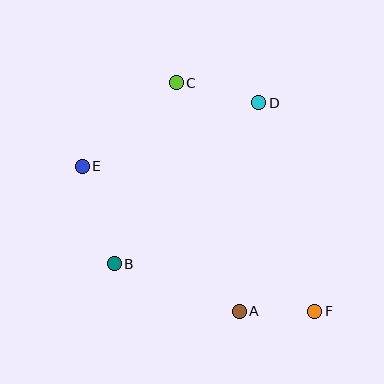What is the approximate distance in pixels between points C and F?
The distance between C and F is approximately 267 pixels.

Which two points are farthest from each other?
Points E and F are farthest from each other.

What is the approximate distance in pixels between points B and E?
The distance between B and E is approximately 103 pixels.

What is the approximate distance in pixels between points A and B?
The distance between A and B is approximately 134 pixels.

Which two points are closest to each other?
Points A and F are closest to each other.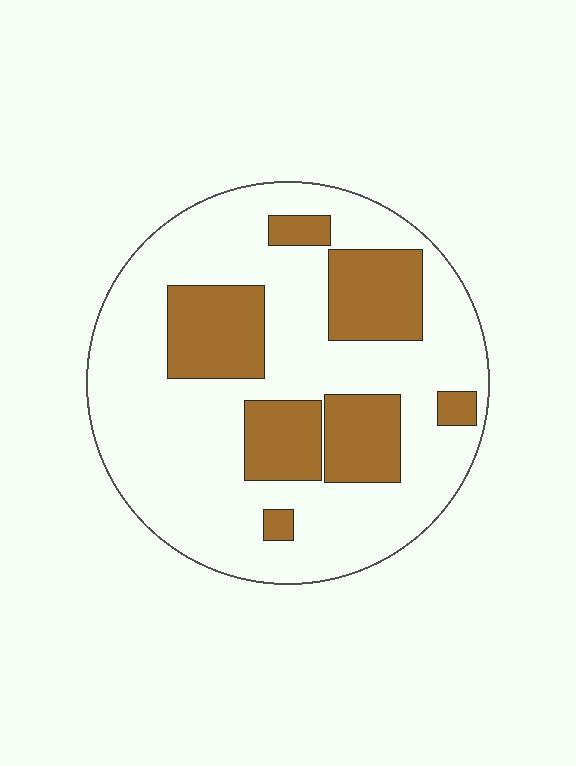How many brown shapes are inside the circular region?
7.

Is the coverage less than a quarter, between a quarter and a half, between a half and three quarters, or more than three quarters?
Between a quarter and a half.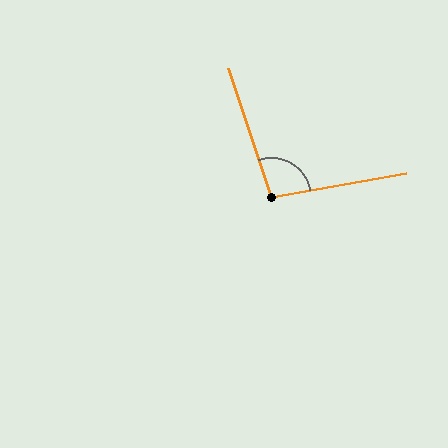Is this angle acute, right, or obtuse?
It is obtuse.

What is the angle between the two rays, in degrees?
Approximately 98 degrees.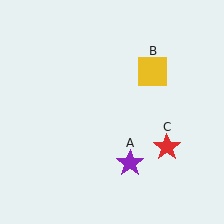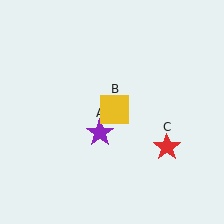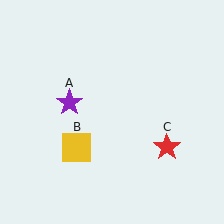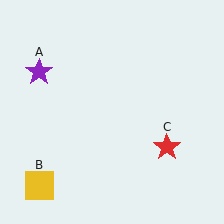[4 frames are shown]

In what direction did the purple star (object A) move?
The purple star (object A) moved up and to the left.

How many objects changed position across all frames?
2 objects changed position: purple star (object A), yellow square (object B).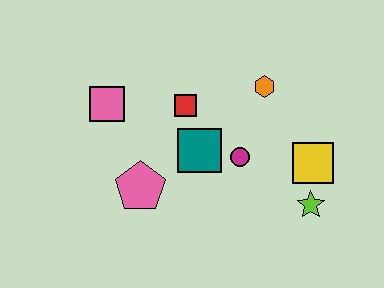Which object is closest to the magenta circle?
The teal square is closest to the magenta circle.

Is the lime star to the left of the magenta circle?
No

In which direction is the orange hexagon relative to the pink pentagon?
The orange hexagon is to the right of the pink pentagon.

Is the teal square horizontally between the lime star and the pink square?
Yes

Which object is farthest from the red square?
The lime star is farthest from the red square.